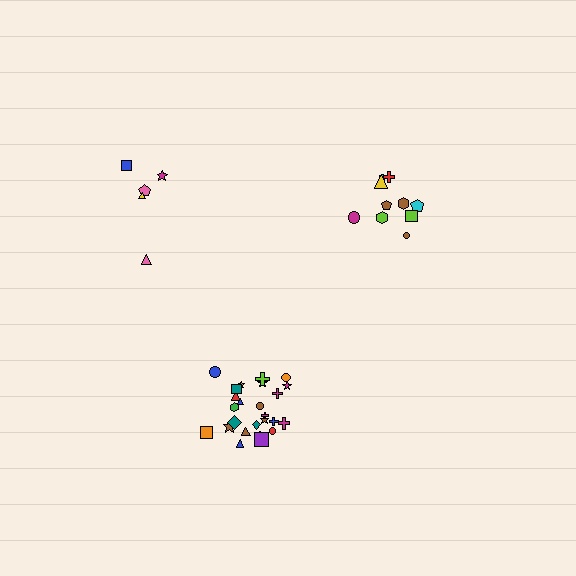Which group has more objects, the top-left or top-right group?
The top-right group.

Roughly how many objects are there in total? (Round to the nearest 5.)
Roughly 40 objects in total.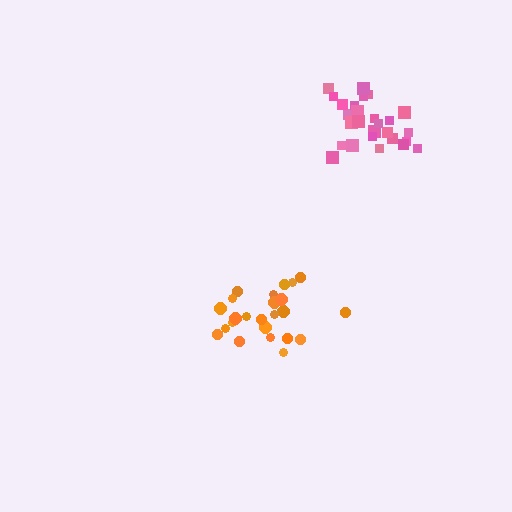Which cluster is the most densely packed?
Pink.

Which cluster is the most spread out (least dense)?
Orange.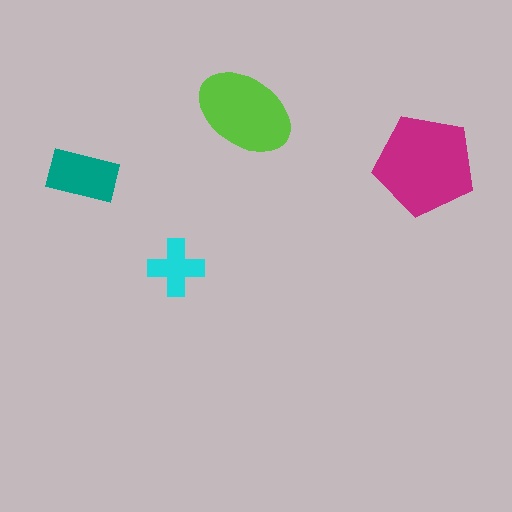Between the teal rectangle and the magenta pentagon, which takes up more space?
The magenta pentagon.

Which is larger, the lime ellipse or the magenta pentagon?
The magenta pentagon.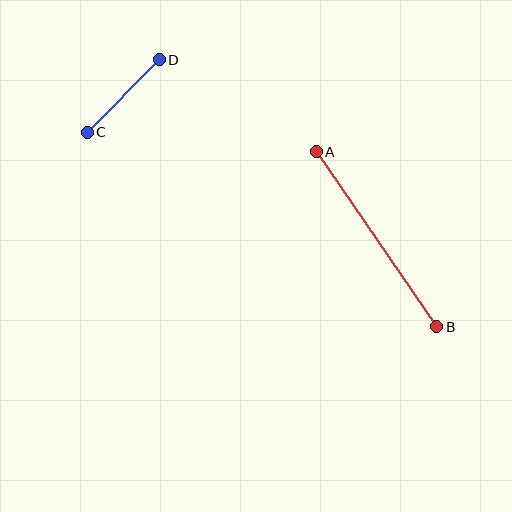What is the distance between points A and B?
The distance is approximately 213 pixels.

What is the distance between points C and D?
The distance is approximately 102 pixels.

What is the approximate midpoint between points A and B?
The midpoint is at approximately (376, 239) pixels.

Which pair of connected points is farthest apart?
Points A and B are farthest apart.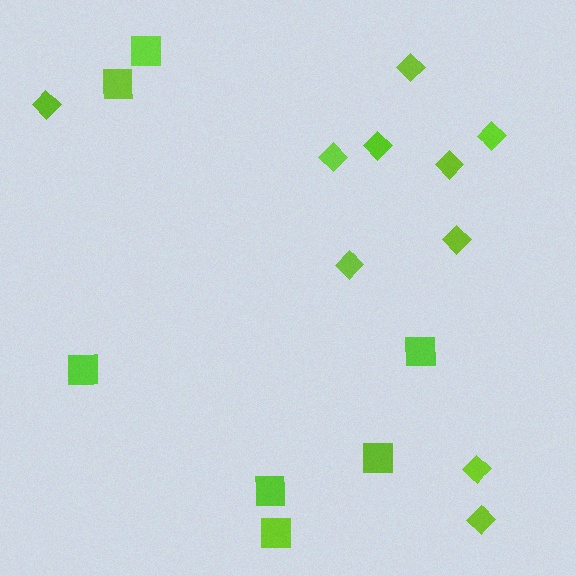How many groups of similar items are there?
There are 2 groups: one group of squares (7) and one group of diamonds (10).